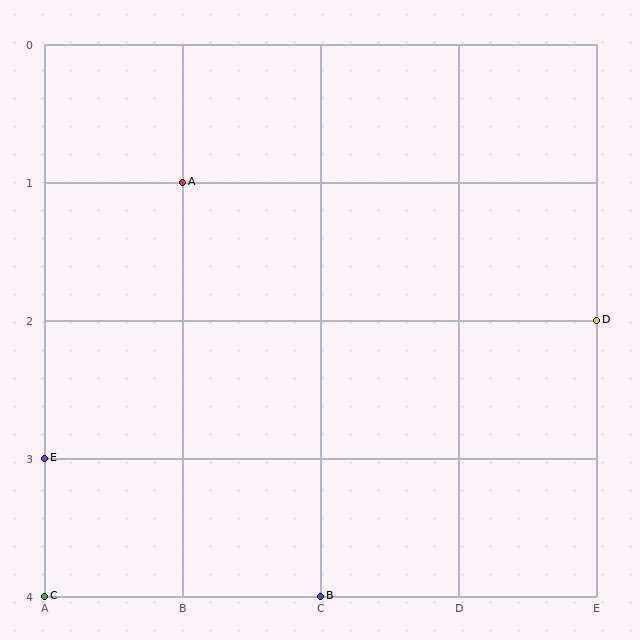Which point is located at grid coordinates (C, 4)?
Point B is at (C, 4).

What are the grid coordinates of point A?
Point A is at grid coordinates (B, 1).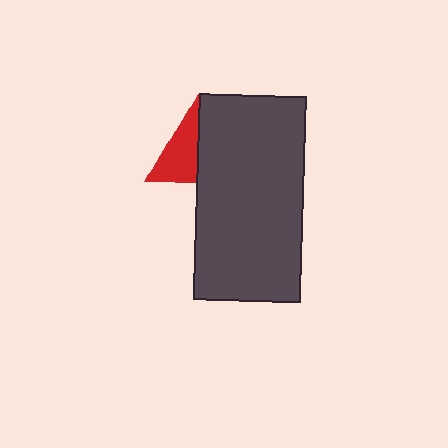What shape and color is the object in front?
The object in front is a dark gray rectangle.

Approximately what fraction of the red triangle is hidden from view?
Roughly 48% of the red triangle is hidden behind the dark gray rectangle.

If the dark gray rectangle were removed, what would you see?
You would see the complete red triangle.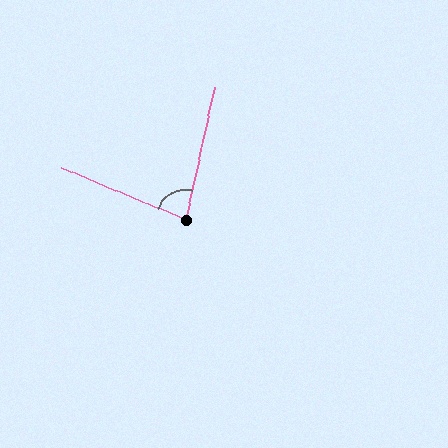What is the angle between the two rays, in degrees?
Approximately 80 degrees.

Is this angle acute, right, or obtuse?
It is acute.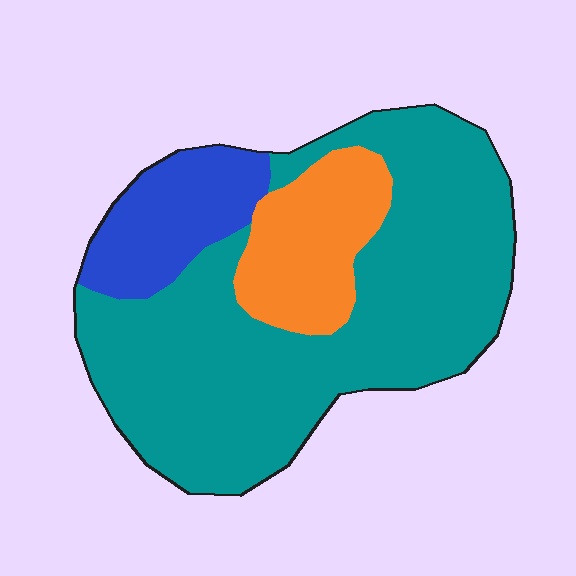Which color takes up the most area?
Teal, at roughly 70%.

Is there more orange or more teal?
Teal.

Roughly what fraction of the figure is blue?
Blue takes up less than a sixth of the figure.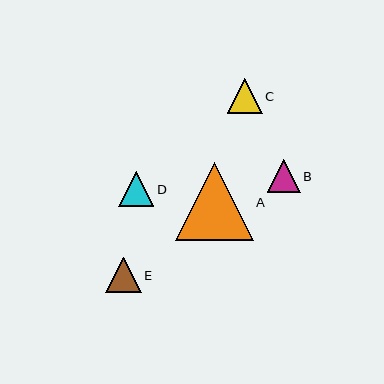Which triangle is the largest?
Triangle A is the largest with a size of approximately 78 pixels.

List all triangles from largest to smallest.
From largest to smallest: A, E, D, C, B.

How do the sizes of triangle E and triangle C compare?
Triangle E and triangle C are approximately the same size.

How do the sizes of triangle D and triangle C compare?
Triangle D and triangle C are approximately the same size.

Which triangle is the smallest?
Triangle B is the smallest with a size of approximately 33 pixels.